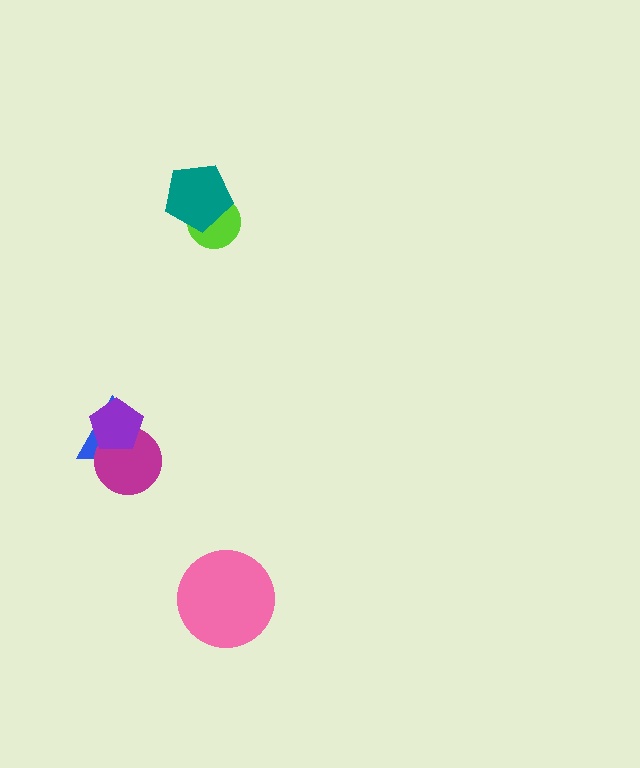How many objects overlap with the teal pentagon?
1 object overlaps with the teal pentagon.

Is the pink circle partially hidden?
No, no other shape covers it.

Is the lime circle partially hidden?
Yes, it is partially covered by another shape.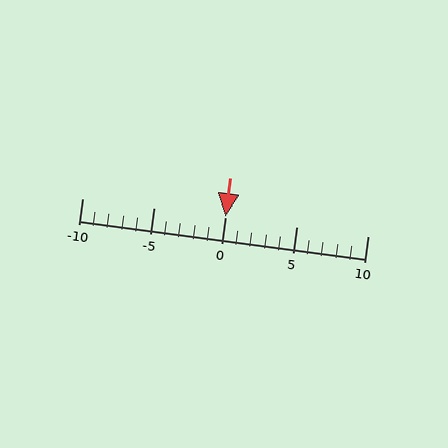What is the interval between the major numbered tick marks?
The major tick marks are spaced 5 units apart.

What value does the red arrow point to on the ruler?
The red arrow points to approximately 0.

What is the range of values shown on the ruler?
The ruler shows values from -10 to 10.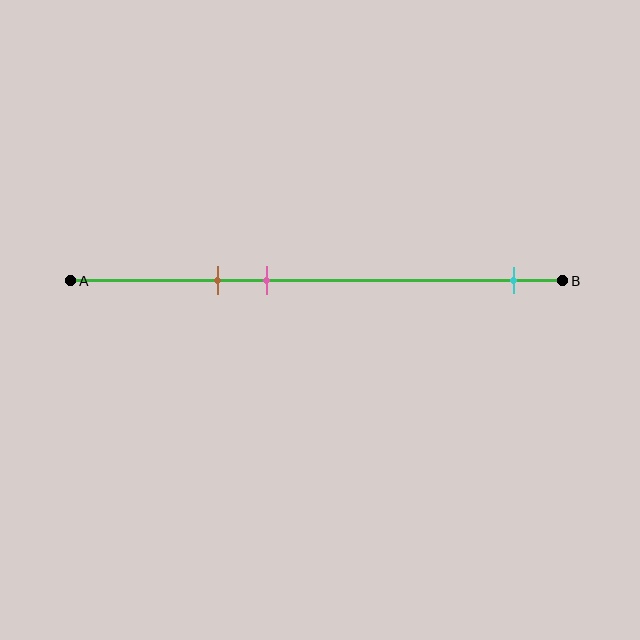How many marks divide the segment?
There are 3 marks dividing the segment.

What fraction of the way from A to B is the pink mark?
The pink mark is approximately 40% (0.4) of the way from A to B.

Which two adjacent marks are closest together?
The brown and pink marks are the closest adjacent pair.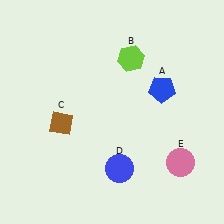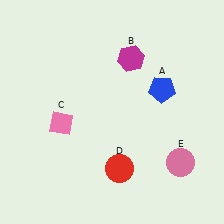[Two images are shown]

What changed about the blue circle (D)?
In Image 1, D is blue. In Image 2, it changed to red.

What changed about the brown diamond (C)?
In Image 1, C is brown. In Image 2, it changed to pink.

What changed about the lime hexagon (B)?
In Image 1, B is lime. In Image 2, it changed to magenta.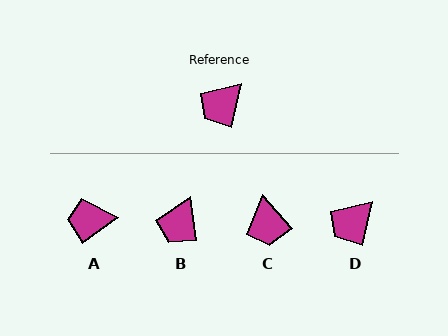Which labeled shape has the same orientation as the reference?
D.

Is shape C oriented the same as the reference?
No, it is off by about 55 degrees.